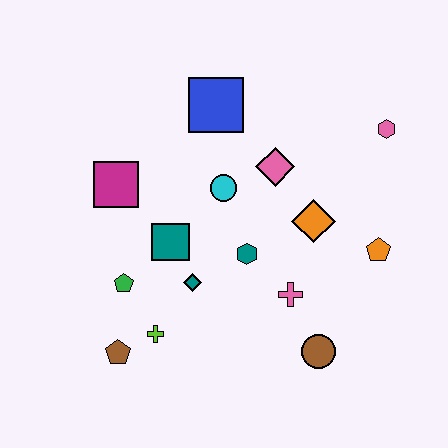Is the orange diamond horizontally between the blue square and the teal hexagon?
No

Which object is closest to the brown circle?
The pink cross is closest to the brown circle.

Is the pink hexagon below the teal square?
No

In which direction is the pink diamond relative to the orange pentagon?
The pink diamond is to the left of the orange pentagon.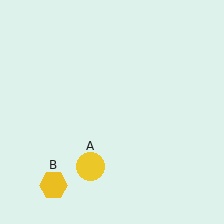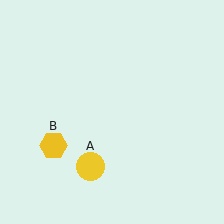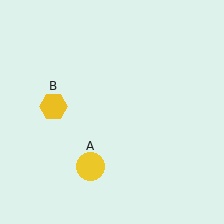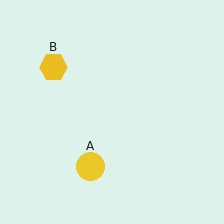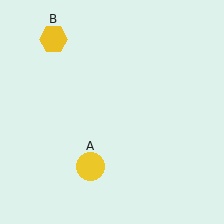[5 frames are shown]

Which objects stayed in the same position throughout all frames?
Yellow circle (object A) remained stationary.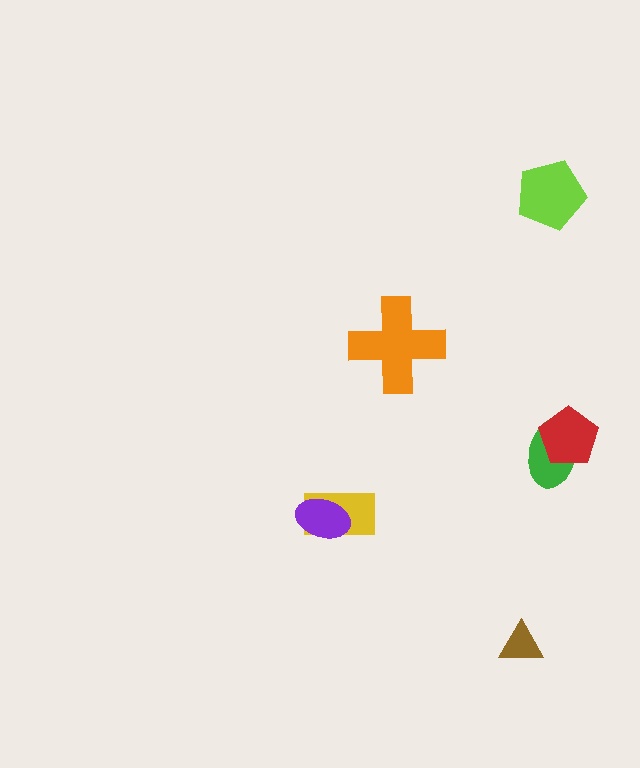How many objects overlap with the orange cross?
0 objects overlap with the orange cross.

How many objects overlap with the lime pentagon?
0 objects overlap with the lime pentagon.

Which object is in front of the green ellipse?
The red pentagon is in front of the green ellipse.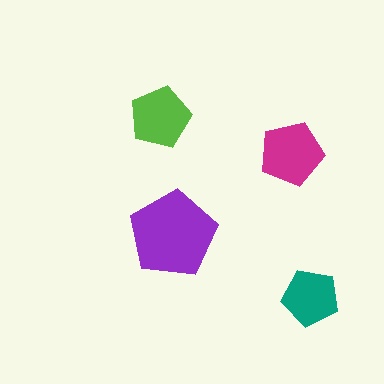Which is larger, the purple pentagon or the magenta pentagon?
The purple one.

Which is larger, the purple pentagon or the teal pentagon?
The purple one.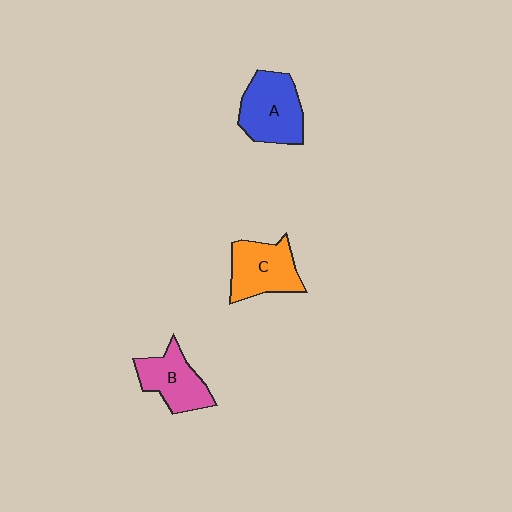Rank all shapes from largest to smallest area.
From largest to smallest: A (blue), C (orange), B (pink).